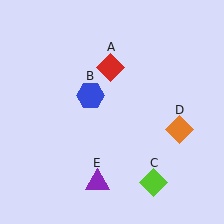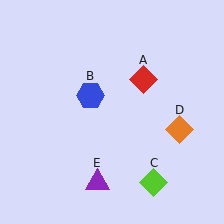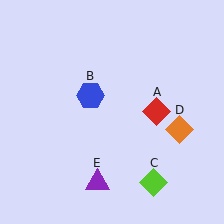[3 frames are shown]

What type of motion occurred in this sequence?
The red diamond (object A) rotated clockwise around the center of the scene.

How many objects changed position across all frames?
1 object changed position: red diamond (object A).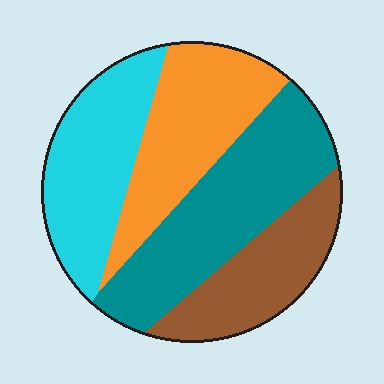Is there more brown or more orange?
Orange.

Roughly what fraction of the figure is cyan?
Cyan covers 24% of the figure.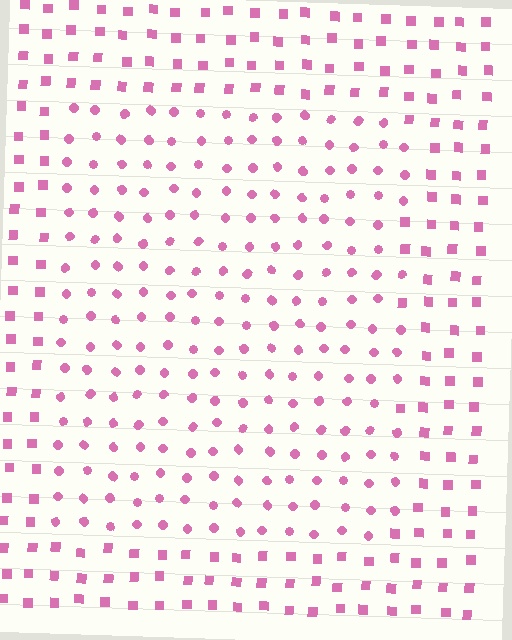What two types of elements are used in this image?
The image uses circles inside the rectangle region and squares outside it.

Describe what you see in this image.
The image is filled with small pink elements arranged in a uniform grid. A rectangle-shaped region contains circles, while the surrounding area contains squares. The boundary is defined purely by the change in element shape.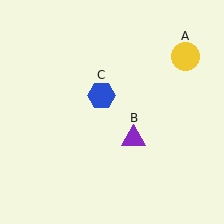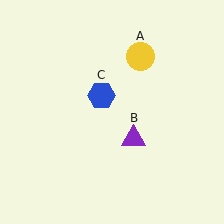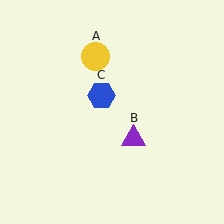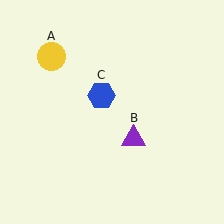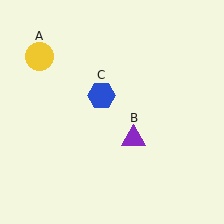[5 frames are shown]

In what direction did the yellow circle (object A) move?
The yellow circle (object A) moved left.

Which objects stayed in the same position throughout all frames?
Purple triangle (object B) and blue hexagon (object C) remained stationary.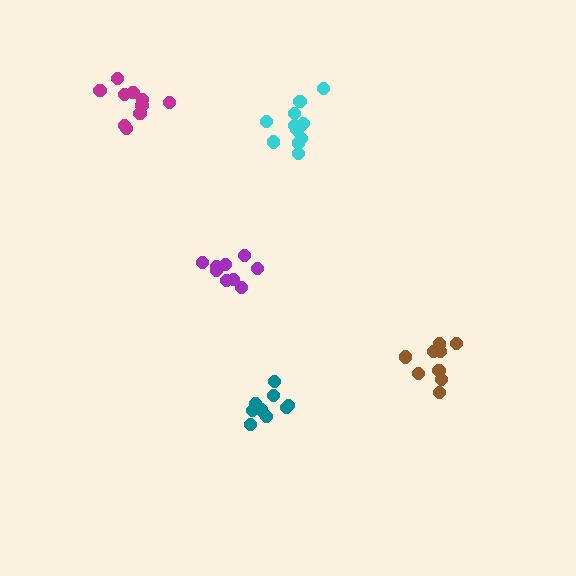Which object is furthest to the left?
The magenta cluster is leftmost.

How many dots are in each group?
Group 1: 9 dots, Group 2: 9 dots, Group 3: 10 dots, Group 4: 9 dots, Group 5: 12 dots (49 total).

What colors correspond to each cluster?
The clusters are colored: purple, teal, magenta, brown, cyan.